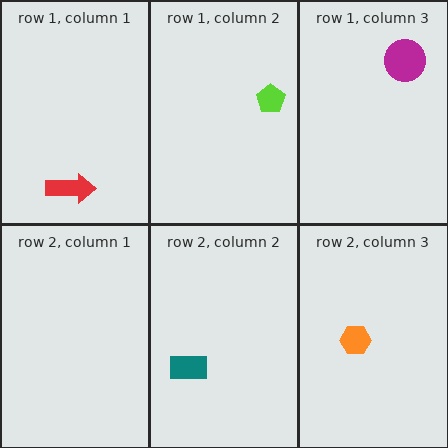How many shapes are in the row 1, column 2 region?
1.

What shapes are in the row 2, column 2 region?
The teal rectangle.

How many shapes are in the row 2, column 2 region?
1.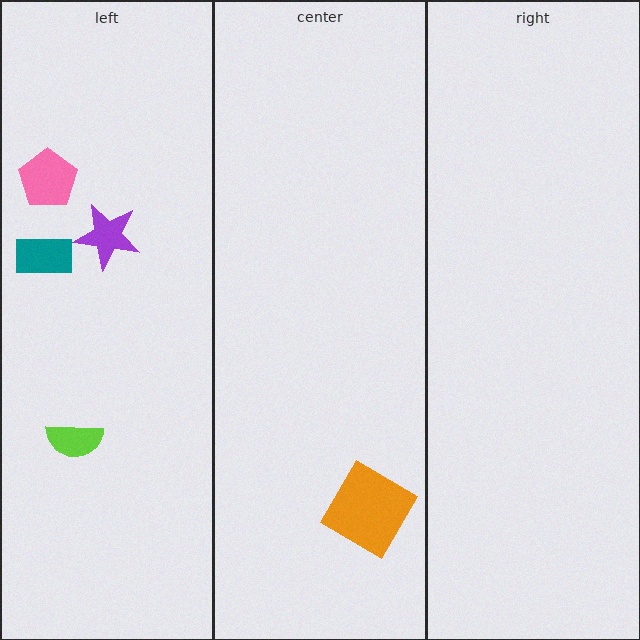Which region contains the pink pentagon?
The left region.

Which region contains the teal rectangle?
The left region.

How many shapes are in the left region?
4.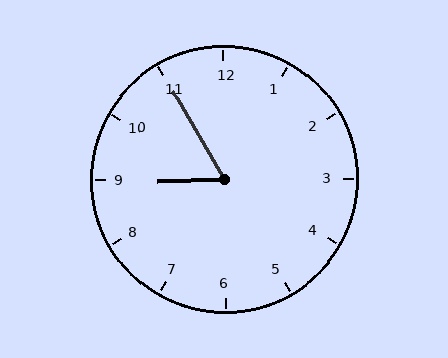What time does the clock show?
8:55.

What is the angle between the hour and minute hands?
Approximately 62 degrees.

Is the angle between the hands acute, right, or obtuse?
It is acute.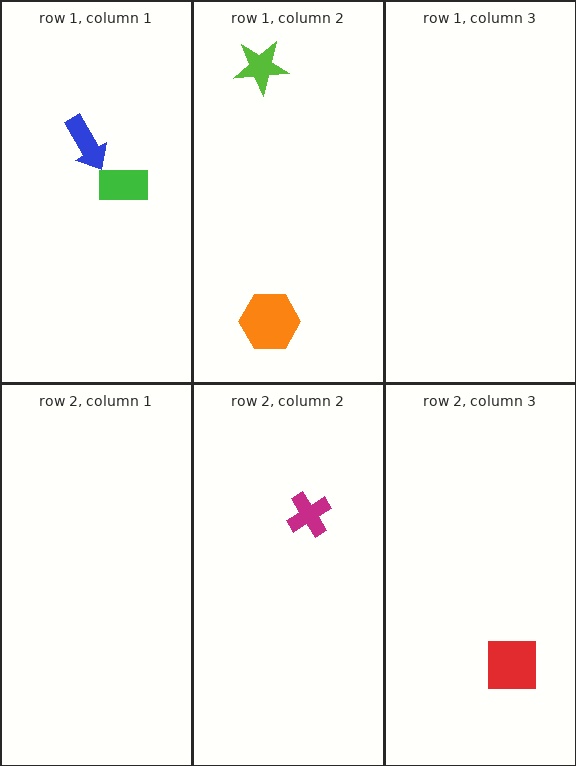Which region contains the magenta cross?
The row 2, column 2 region.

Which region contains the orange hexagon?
The row 1, column 2 region.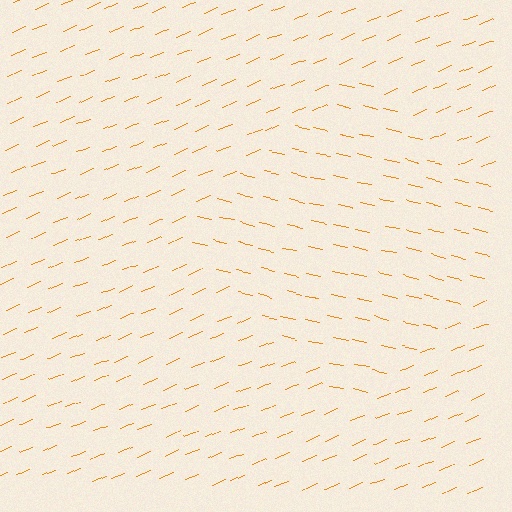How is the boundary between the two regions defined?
The boundary is defined purely by a change in line orientation (approximately 35 degrees difference). All lines are the same color and thickness.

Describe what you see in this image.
The image is filled with small orange line segments. A diamond region in the image has lines oriented differently from the surrounding lines, creating a visible texture boundary.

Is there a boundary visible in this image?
Yes, there is a texture boundary formed by a change in line orientation.